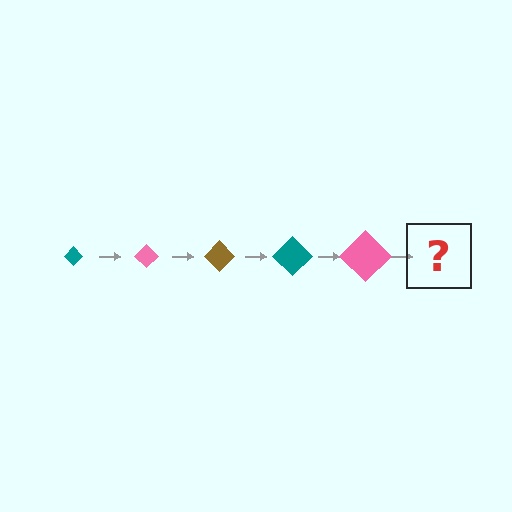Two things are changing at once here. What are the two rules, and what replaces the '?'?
The two rules are that the diamond grows larger each step and the color cycles through teal, pink, and brown. The '?' should be a brown diamond, larger than the previous one.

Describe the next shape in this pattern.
It should be a brown diamond, larger than the previous one.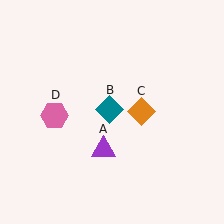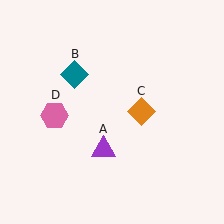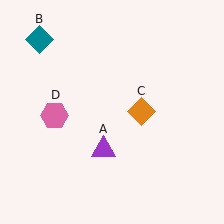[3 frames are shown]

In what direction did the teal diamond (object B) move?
The teal diamond (object B) moved up and to the left.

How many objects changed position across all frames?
1 object changed position: teal diamond (object B).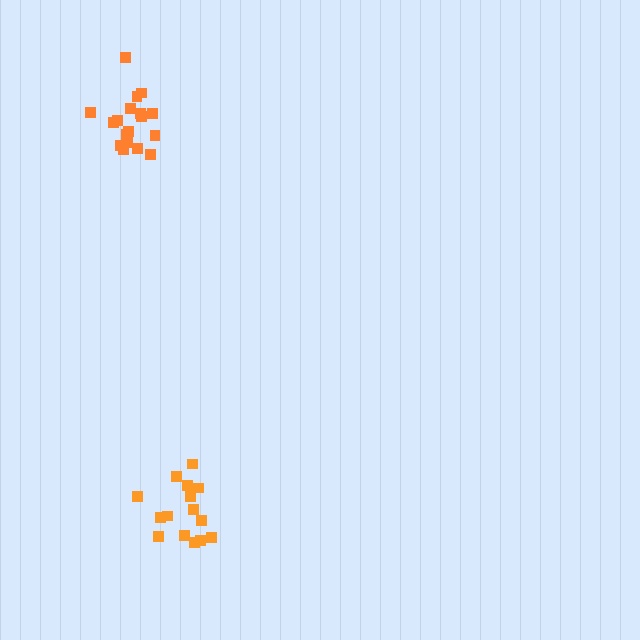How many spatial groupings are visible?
There are 2 spatial groupings.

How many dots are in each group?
Group 1: 18 dots, Group 2: 15 dots (33 total).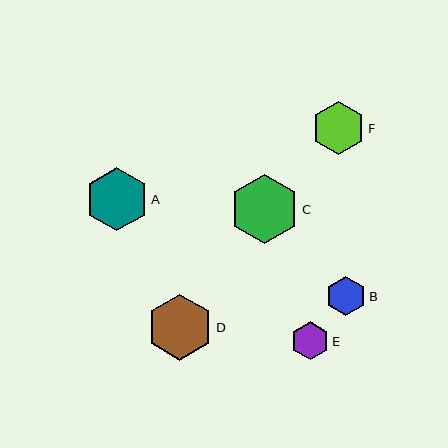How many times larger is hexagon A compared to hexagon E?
Hexagon A is approximately 1.7 times the size of hexagon E.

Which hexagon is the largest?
Hexagon C is the largest with a size of approximately 68 pixels.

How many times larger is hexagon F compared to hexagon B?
Hexagon F is approximately 1.3 times the size of hexagon B.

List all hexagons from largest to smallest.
From largest to smallest: C, D, A, F, B, E.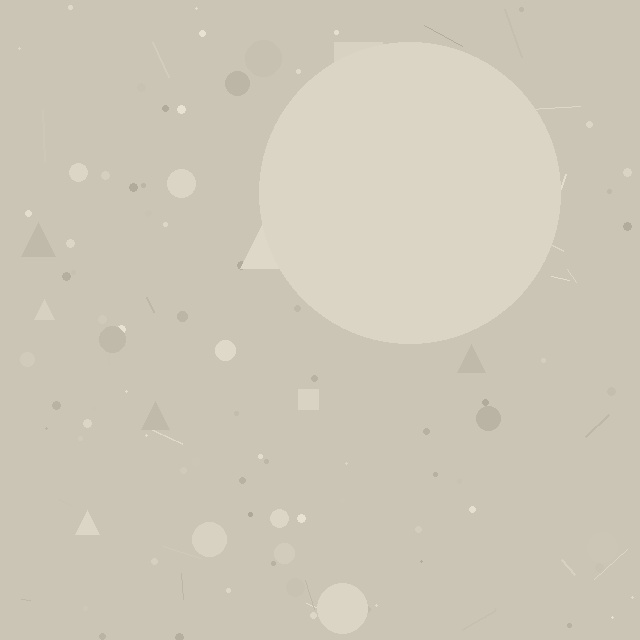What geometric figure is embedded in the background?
A circle is embedded in the background.